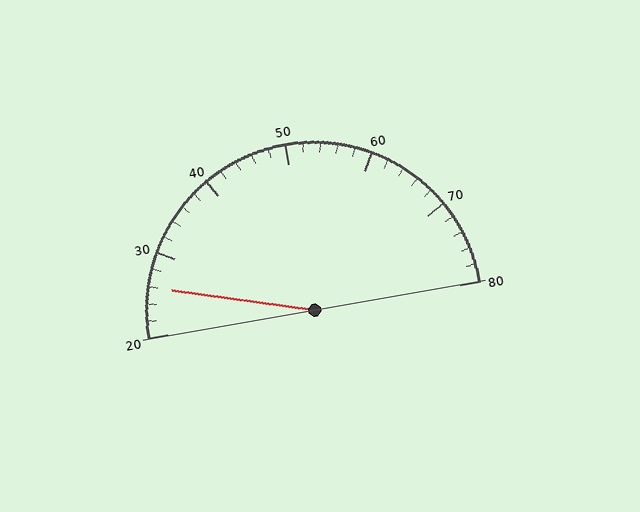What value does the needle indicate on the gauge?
The needle indicates approximately 26.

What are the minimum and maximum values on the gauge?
The gauge ranges from 20 to 80.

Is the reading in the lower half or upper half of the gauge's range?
The reading is in the lower half of the range (20 to 80).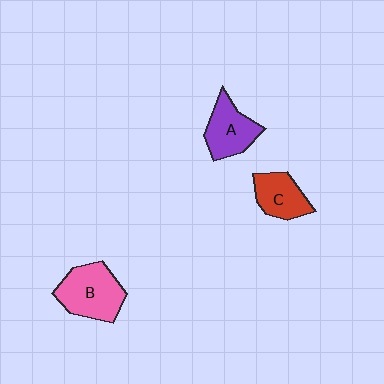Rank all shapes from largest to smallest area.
From largest to smallest: B (pink), A (purple), C (red).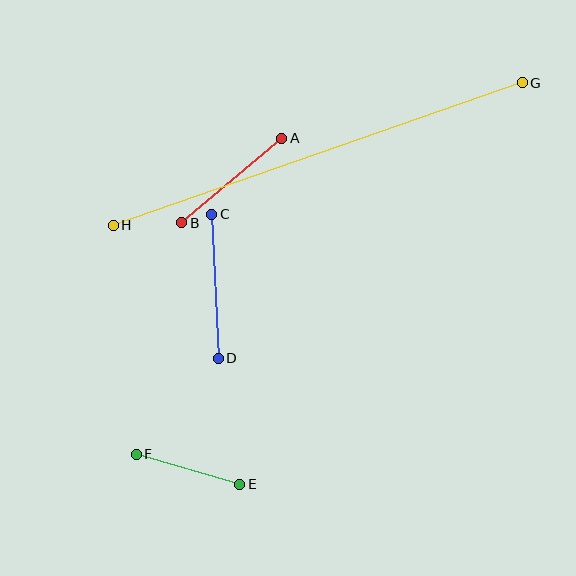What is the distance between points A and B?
The distance is approximately 131 pixels.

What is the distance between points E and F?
The distance is approximately 108 pixels.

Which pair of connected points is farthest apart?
Points G and H are farthest apart.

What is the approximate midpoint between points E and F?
The midpoint is at approximately (188, 469) pixels.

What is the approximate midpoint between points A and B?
The midpoint is at approximately (232, 180) pixels.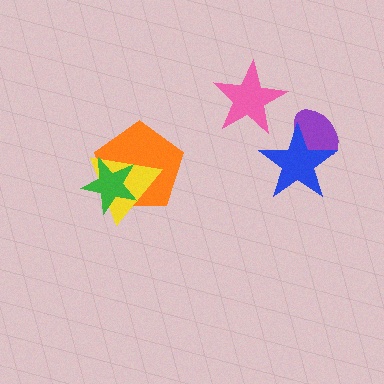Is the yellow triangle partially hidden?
Yes, it is partially covered by another shape.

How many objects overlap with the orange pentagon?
2 objects overlap with the orange pentagon.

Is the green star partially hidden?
No, no other shape covers it.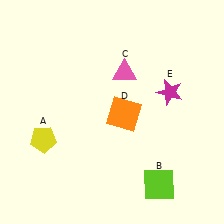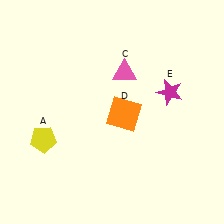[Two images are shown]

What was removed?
The lime square (B) was removed in Image 2.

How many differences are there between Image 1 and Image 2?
There is 1 difference between the two images.